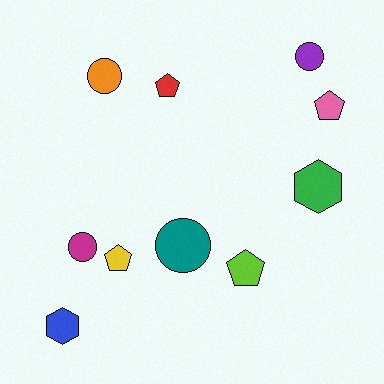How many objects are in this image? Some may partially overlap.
There are 10 objects.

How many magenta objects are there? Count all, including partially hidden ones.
There is 1 magenta object.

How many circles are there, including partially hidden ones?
There are 4 circles.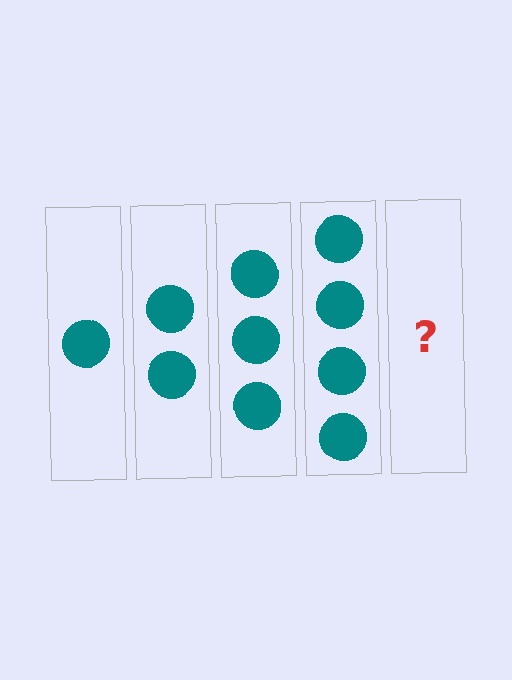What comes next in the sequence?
The next element should be 5 circles.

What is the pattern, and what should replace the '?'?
The pattern is that each step adds one more circle. The '?' should be 5 circles.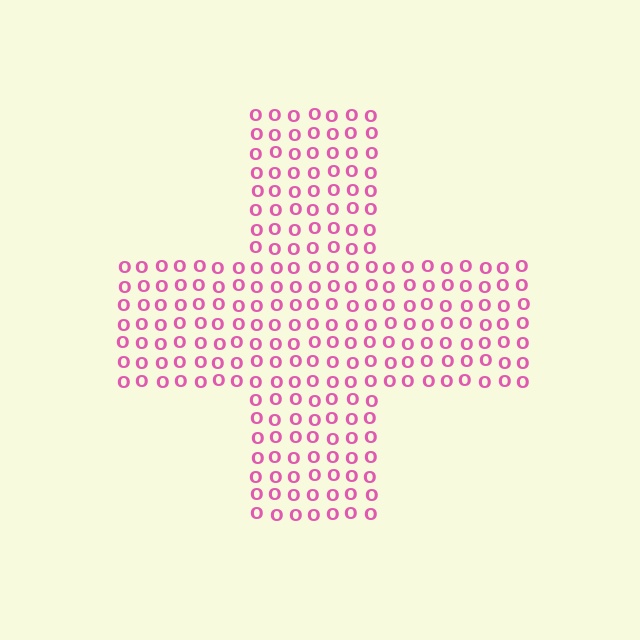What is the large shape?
The large shape is a cross.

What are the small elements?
The small elements are letter O's.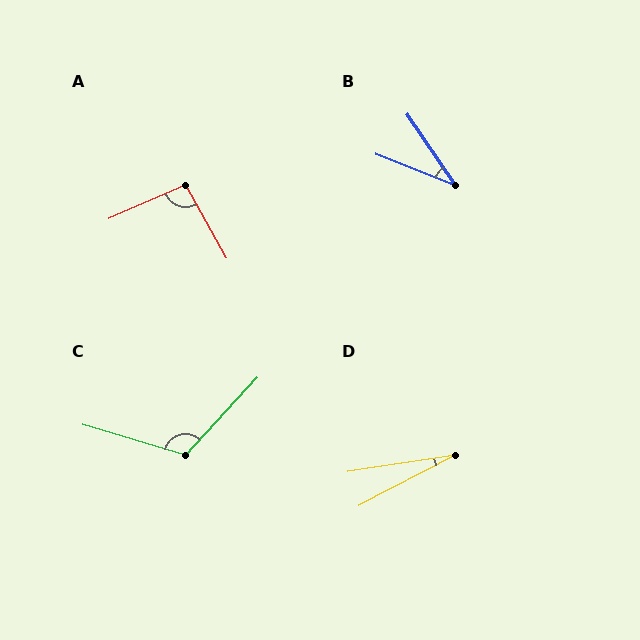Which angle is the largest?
C, at approximately 116 degrees.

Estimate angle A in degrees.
Approximately 95 degrees.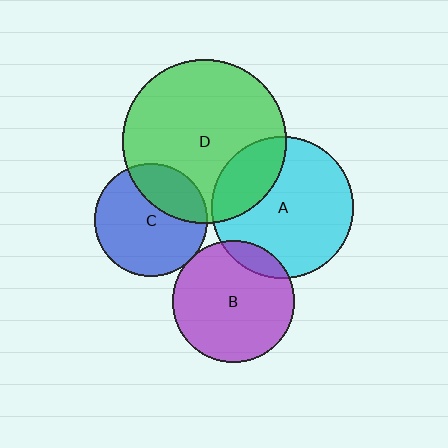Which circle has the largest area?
Circle D (green).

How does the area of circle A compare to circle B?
Approximately 1.3 times.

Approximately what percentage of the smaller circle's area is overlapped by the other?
Approximately 5%.